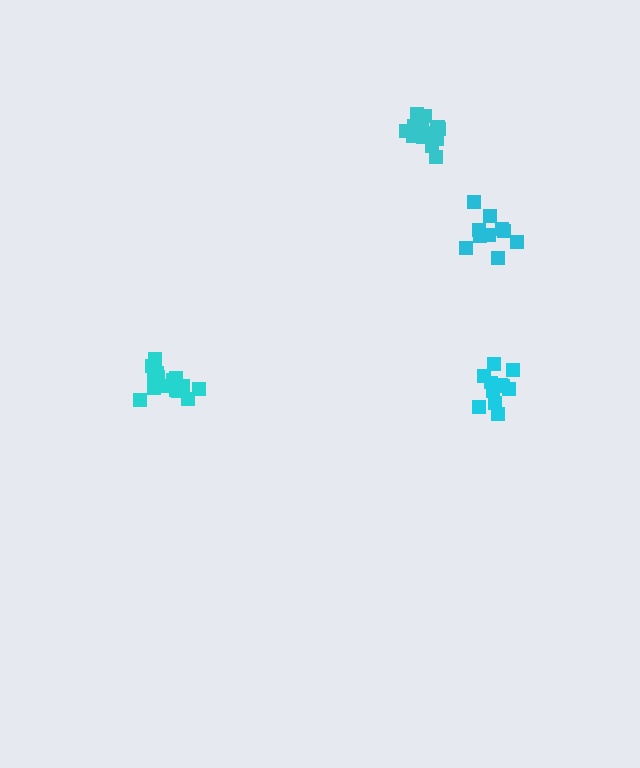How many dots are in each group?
Group 1: 16 dots, Group 2: 16 dots, Group 3: 10 dots, Group 4: 12 dots (54 total).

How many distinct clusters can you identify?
There are 4 distinct clusters.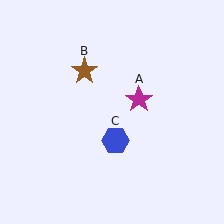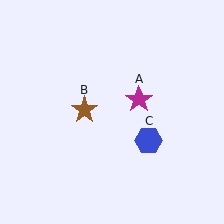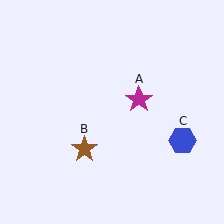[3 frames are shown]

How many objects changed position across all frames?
2 objects changed position: brown star (object B), blue hexagon (object C).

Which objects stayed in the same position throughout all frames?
Magenta star (object A) remained stationary.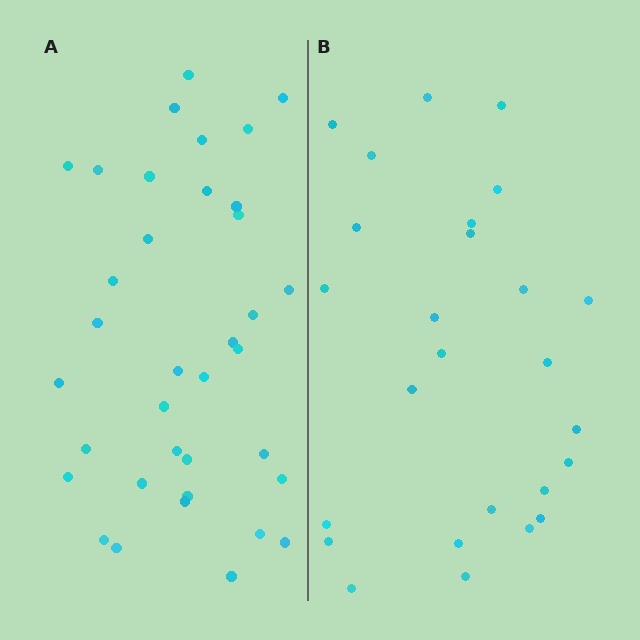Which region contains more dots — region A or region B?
Region A (the left region) has more dots.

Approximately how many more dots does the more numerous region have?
Region A has roughly 10 or so more dots than region B.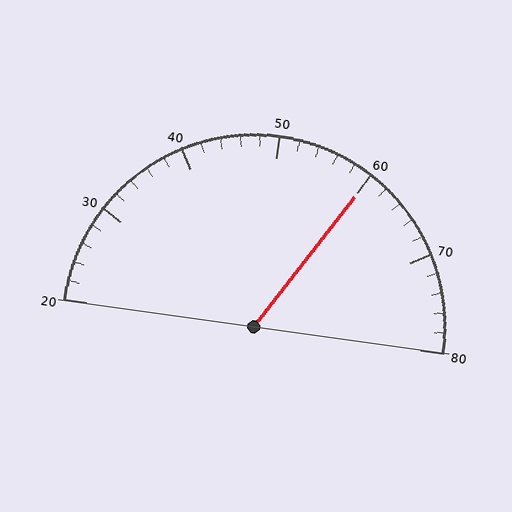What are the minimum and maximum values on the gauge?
The gauge ranges from 20 to 80.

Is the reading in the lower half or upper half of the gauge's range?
The reading is in the upper half of the range (20 to 80).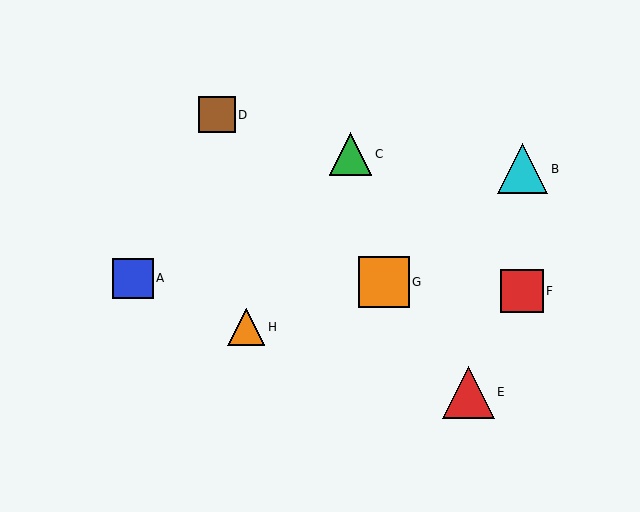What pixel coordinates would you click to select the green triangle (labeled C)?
Click at (350, 154) to select the green triangle C.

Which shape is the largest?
The red triangle (labeled E) is the largest.